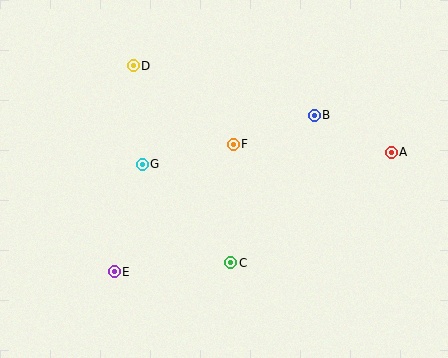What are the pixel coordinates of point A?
Point A is at (391, 152).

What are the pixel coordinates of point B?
Point B is at (314, 115).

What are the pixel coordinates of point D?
Point D is at (133, 66).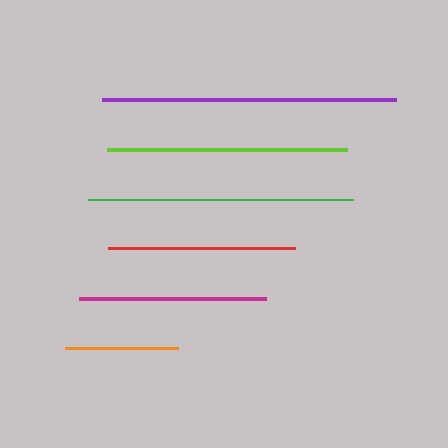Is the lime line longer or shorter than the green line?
The green line is longer than the lime line.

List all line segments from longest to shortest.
From longest to shortest: purple, green, lime, magenta, red, orange.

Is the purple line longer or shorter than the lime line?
The purple line is longer than the lime line.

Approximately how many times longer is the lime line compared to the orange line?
The lime line is approximately 2.1 times the length of the orange line.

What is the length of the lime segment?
The lime segment is approximately 240 pixels long.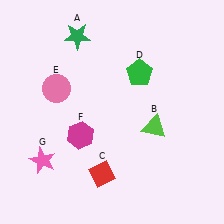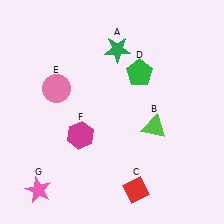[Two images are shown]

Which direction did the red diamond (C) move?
The red diamond (C) moved right.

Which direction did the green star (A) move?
The green star (A) moved right.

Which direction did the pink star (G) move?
The pink star (G) moved down.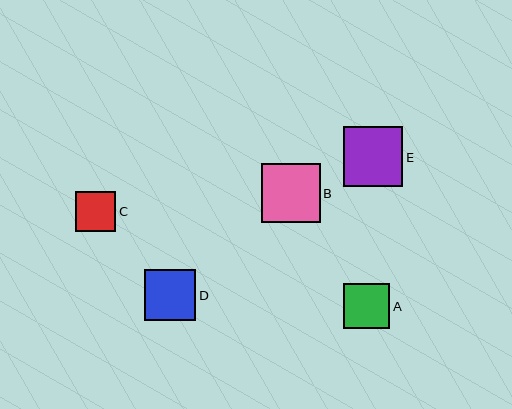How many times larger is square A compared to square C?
Square A is approximately 1.1 times the size of square C.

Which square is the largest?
Square E is the largest with a size of approximately 60 pixels.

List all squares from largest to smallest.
From largest to smallest: E, B, D, A, C.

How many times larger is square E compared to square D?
Square E is approximately 1.2 times the size of square D.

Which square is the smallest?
Square C is the smallest with a size of approximately 41 pixels.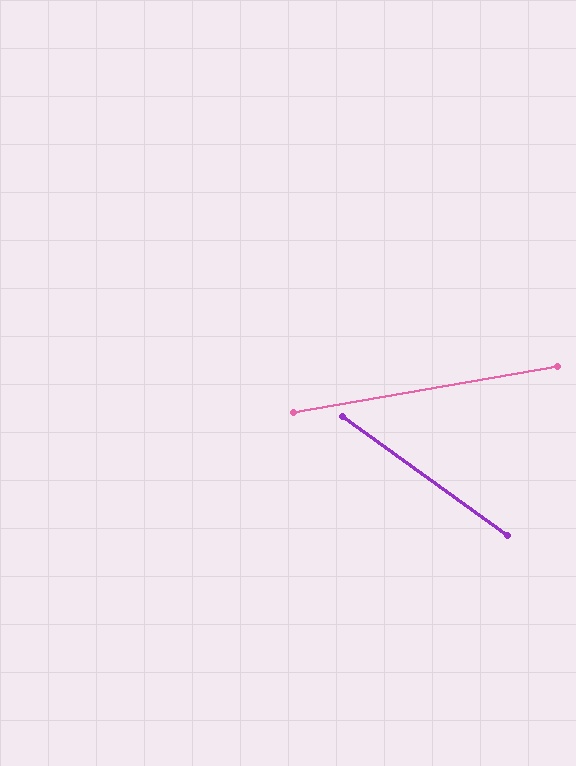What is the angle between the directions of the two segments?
Approximately 46 degrees.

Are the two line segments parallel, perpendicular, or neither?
Neither parallel nor perpendicular — they differ by about 46°.